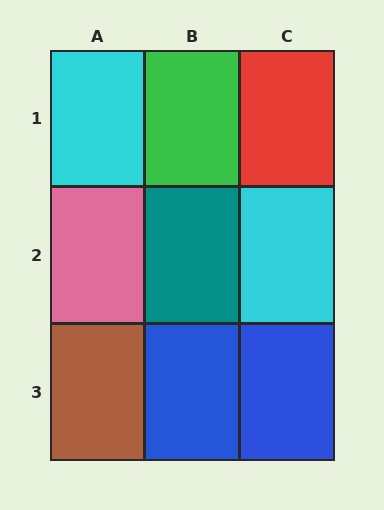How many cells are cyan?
2 cells are cyan.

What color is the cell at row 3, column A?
Brown.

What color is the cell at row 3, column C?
Blue.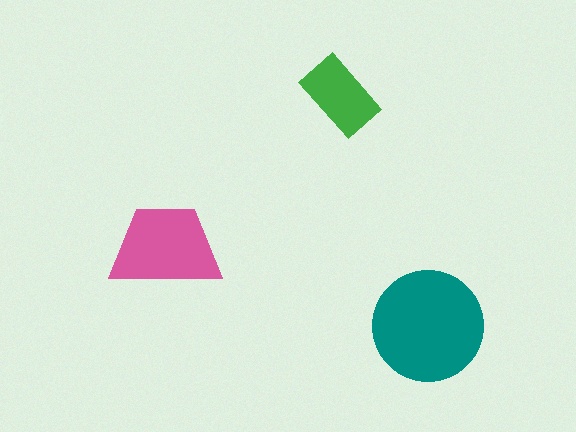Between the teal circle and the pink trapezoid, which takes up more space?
The teal circle.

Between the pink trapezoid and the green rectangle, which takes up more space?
The pink trapezoid.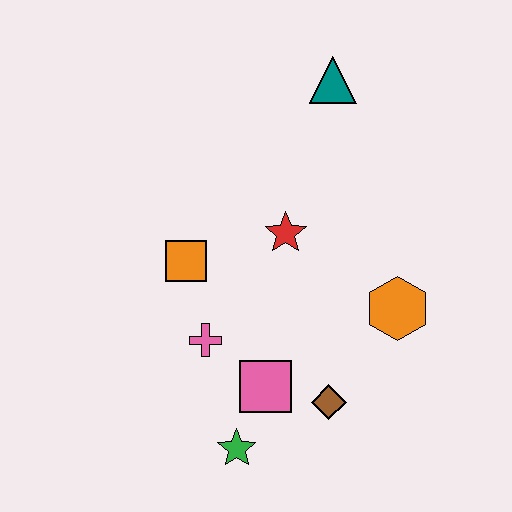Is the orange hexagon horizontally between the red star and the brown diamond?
No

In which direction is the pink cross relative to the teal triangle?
The pink cross is below the teal triangle.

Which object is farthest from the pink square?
The teal triangle is farthest from the pink square.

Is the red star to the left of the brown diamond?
Yes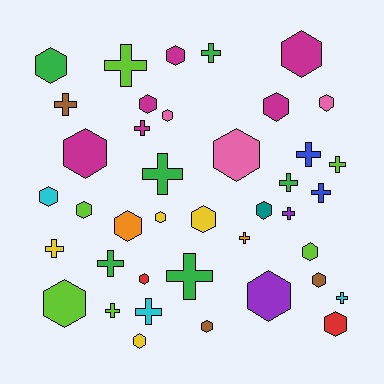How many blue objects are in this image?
There are 2 blue objects.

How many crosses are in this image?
There are 17 crosses.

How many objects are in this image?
There are 40 objects.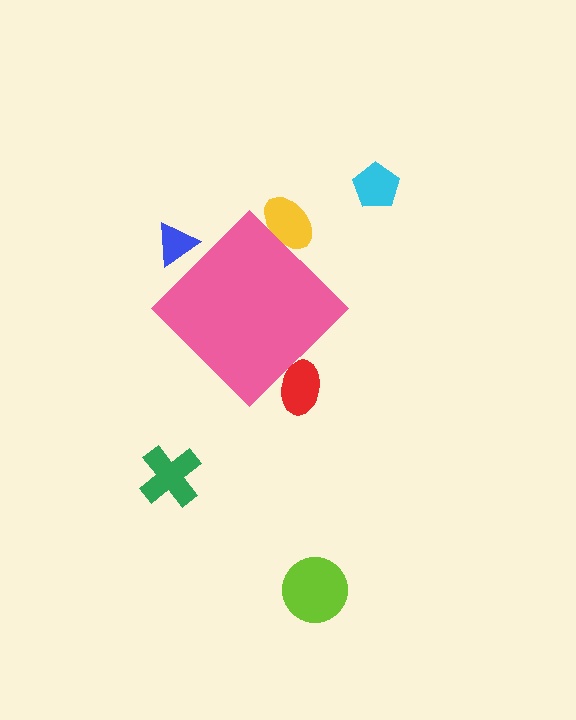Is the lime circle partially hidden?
No, the lime circle is fully visible.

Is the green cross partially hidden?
No, the green cross is fully visible.